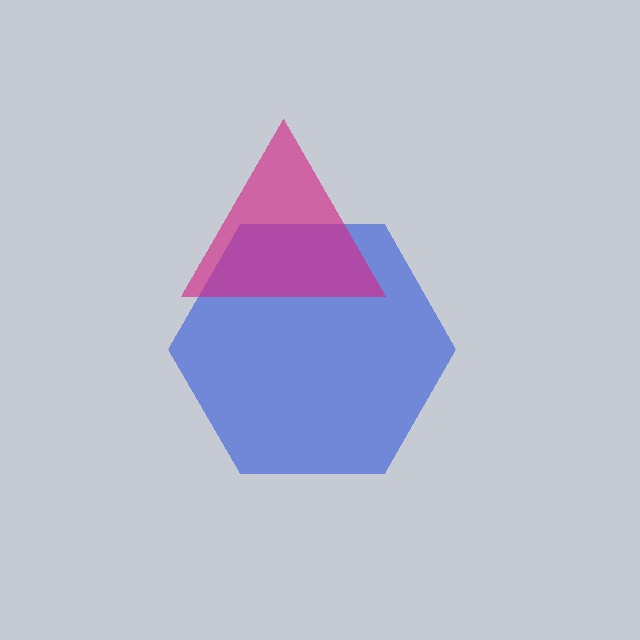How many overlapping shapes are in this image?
There are 2 overlapping shapes in the image.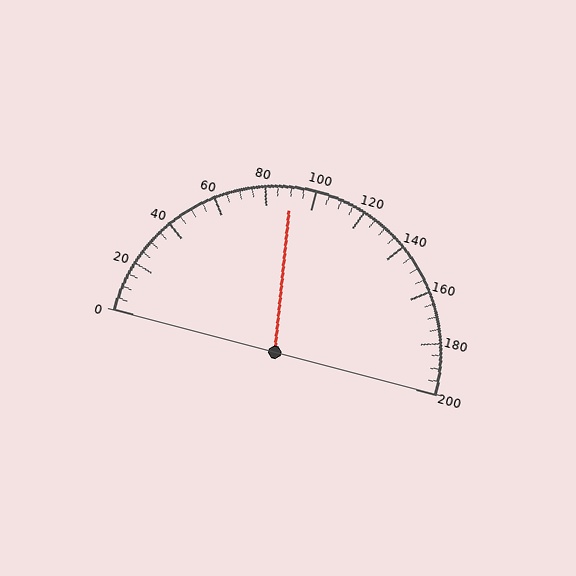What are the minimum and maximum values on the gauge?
The gauge ranges from 0 to 200.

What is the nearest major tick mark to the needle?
The nearest major tick mark is 80.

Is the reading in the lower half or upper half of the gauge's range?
The reading is in the lower half of the range (0 to 200).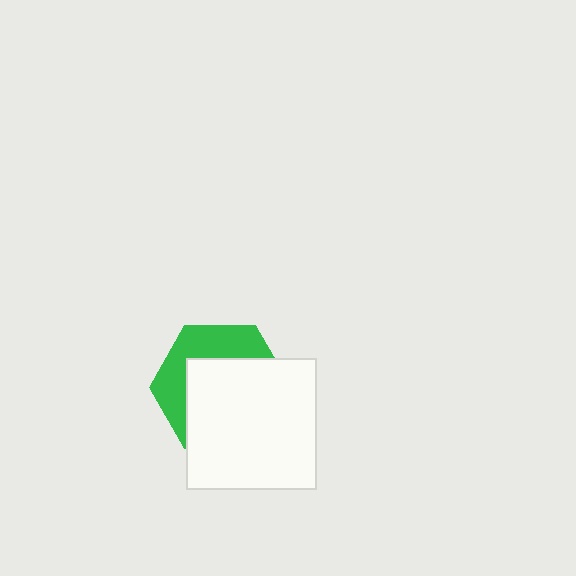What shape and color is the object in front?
The object in front is a white square.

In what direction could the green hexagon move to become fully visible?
The green hexagon could move toward the upper-left. That would shift it out from behind the white square entirely.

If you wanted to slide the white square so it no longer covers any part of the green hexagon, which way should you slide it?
Slide it toward the lower-right — that is the most direct way to separate the two shapes.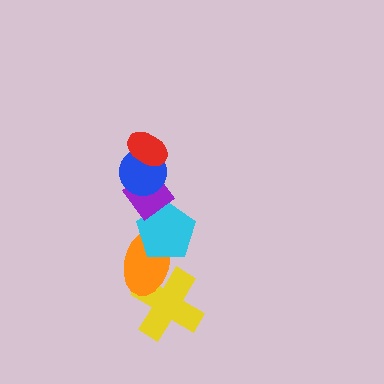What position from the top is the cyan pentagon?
The cyan pentagon is 4th from the top.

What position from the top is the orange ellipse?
The orange ellipse is 5th from the top.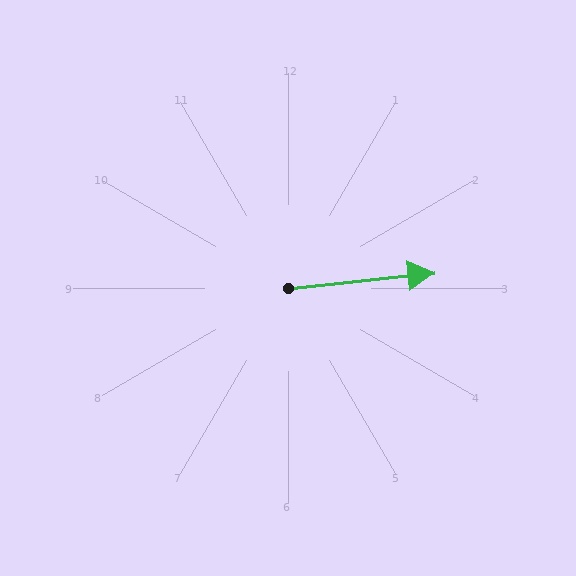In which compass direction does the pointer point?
East.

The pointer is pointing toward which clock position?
Roughly 3 o'clock.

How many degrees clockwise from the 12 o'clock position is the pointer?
Approximately 84 degrees.